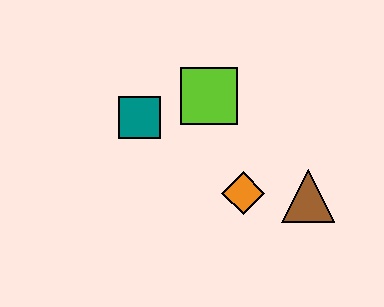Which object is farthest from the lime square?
The brown triangle is farthest from the lime square.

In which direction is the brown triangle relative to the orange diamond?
The brown triangle is to the right of the orange diamond.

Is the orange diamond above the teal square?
No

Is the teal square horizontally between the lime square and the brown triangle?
No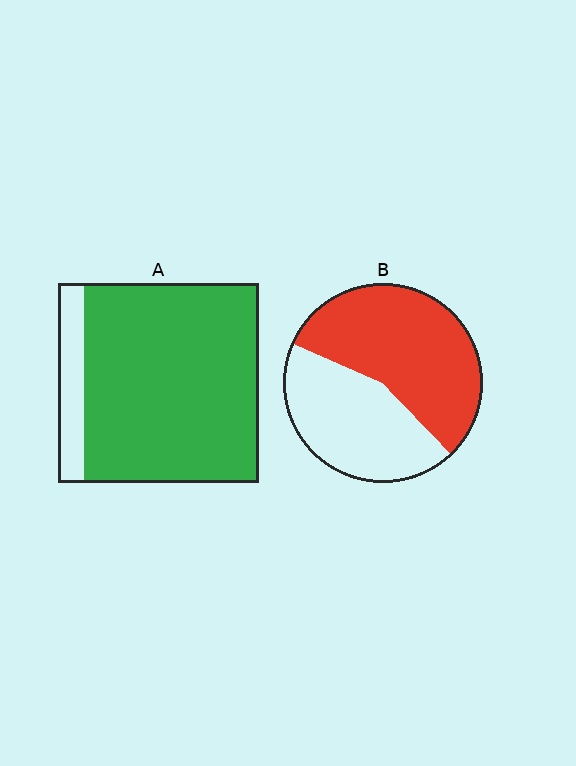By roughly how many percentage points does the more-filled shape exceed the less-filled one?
By roughly 30 percentage points (A over B).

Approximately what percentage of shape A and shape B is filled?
A is approximately 85% and B is approximately 55%.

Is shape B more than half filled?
Yes.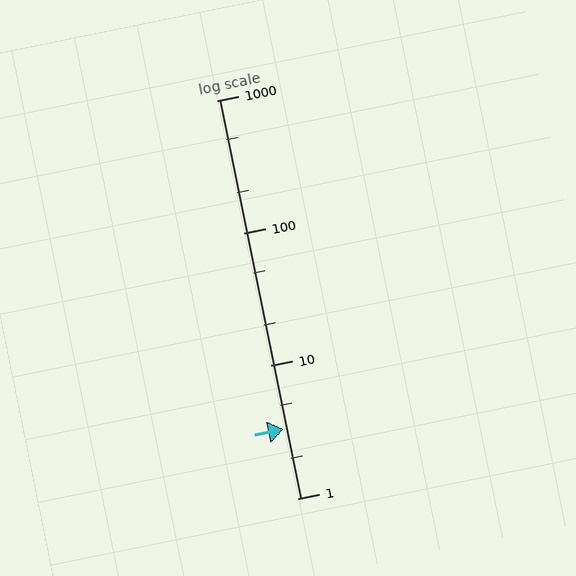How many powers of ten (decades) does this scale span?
The scale spans 3 decades, from 1 to 1000.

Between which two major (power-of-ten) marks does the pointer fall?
The pointer is between 1 and 10.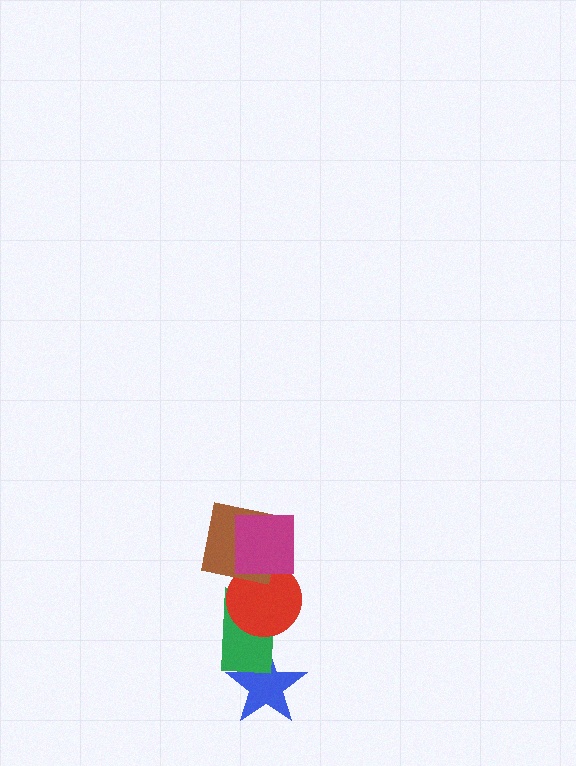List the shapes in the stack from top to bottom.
From top to bottom: the magenta square, the brown square, the red circle, the green rectangle, the blue star.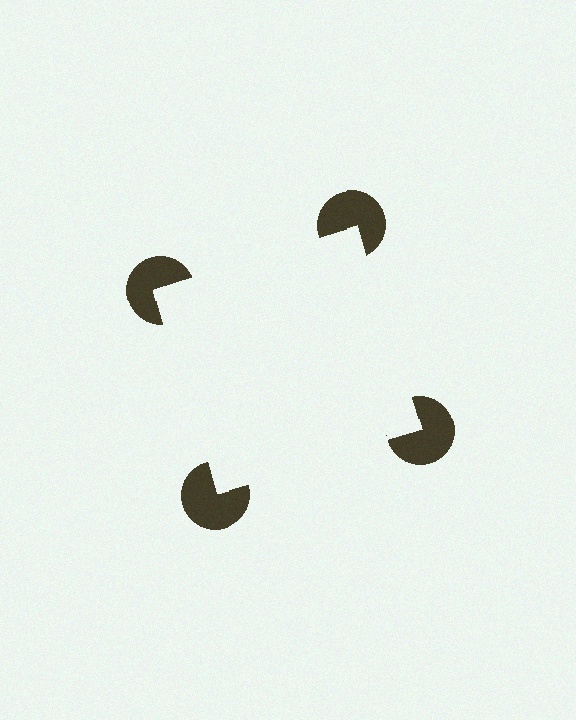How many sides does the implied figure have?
4 sides.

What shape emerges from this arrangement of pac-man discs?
An illusory square — its edges are inferred from the aligned wedge cuts in the pac-man discs, not physically drawn.